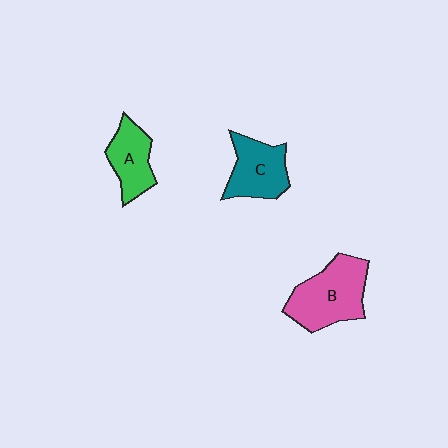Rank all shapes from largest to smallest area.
From largest to smallest: B (pink), C (teal), A (green).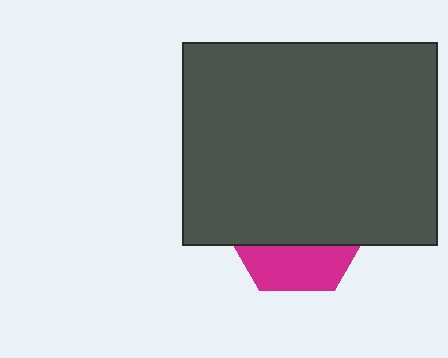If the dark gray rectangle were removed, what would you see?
You would see the complete magenta hexagon.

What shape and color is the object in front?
The object in front is a dark gray rectangle.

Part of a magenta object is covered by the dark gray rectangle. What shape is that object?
It is a hexagon.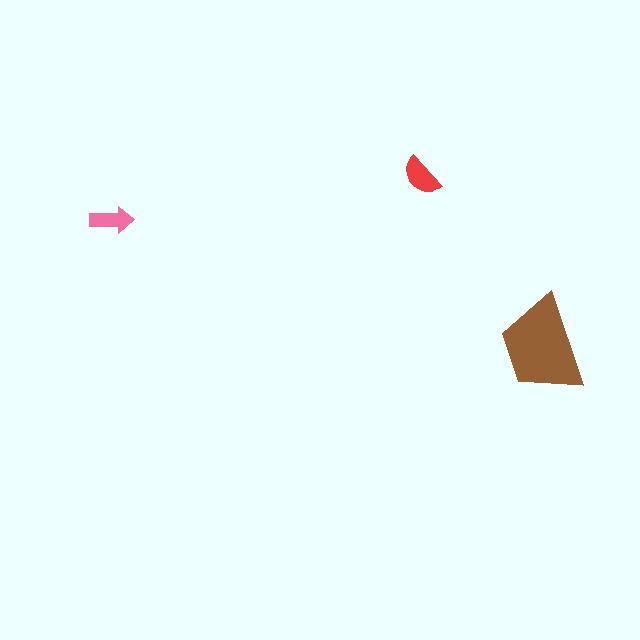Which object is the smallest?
The pink arrow.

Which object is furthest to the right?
The brown trapezoid is rightmost.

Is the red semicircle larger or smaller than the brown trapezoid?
Smaller.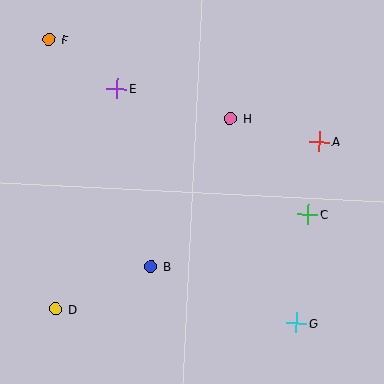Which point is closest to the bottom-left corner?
Point D is closest to the bottom-left corner.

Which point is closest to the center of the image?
Point H at (230, 118) is closest to the center.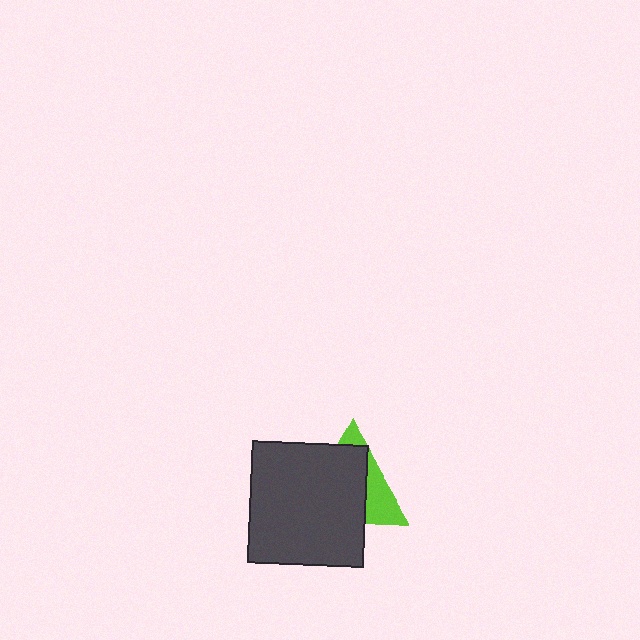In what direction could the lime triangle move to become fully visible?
The lime triangle could move toward the upper-right. That would shift it out from behind the dark gray rectangle entirely.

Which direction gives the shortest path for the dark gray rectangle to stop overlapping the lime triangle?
Moving toward the lower-left gives the shortest separation.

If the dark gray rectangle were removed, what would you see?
You would see the complete lime triangle.